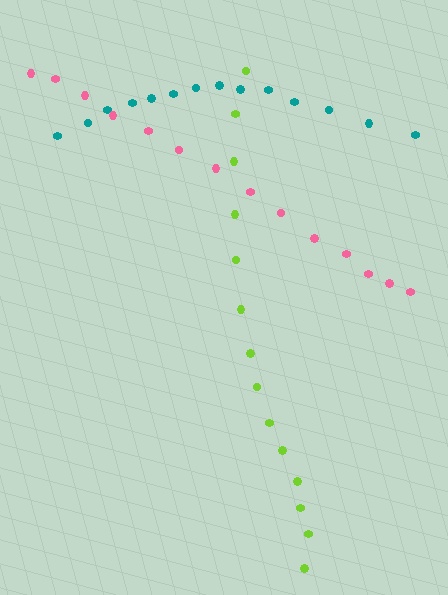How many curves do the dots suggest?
There are 3 distinct paths.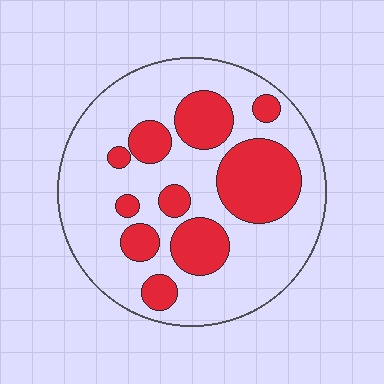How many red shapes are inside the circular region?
10.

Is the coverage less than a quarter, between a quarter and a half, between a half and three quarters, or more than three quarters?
Between a quarter and a half.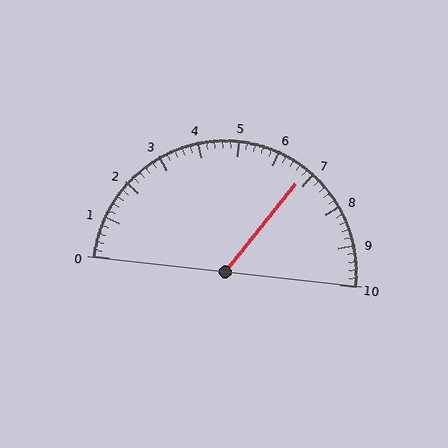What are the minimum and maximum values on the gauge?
The gauge ranges from 0 to 10.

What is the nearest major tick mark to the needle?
The nearest major tick mark is 7.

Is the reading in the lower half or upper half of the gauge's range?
The reading is in the upper half of the range (0 to 10).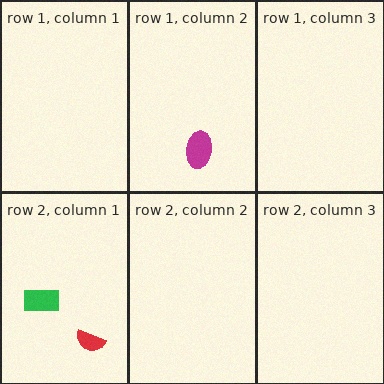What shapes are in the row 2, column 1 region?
The green rectangle, the red semicircle.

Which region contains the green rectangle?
The row 2, column 1 region.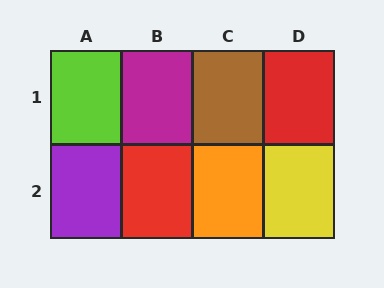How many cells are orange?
1 cell is orange.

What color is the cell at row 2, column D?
Yellow.